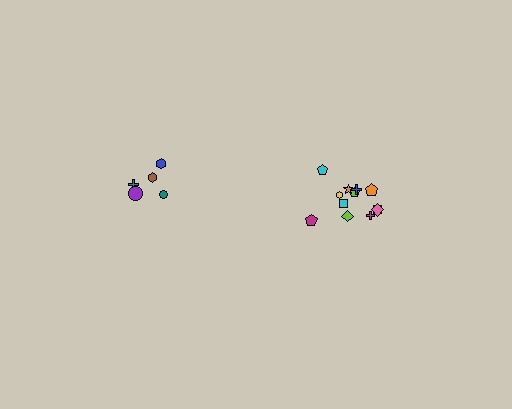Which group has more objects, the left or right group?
The right group.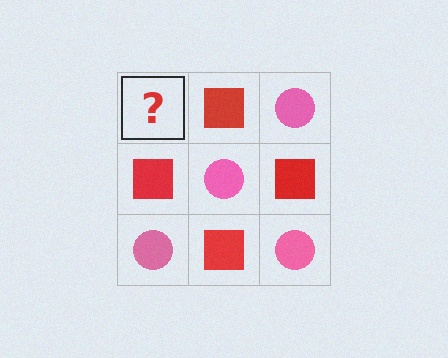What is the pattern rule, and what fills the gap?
The rule is that it alternates pink circle and red square in a checkerboard pattern. The gap should be filled with a pink circle.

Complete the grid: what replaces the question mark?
The question mark should be replaced with a pink circle.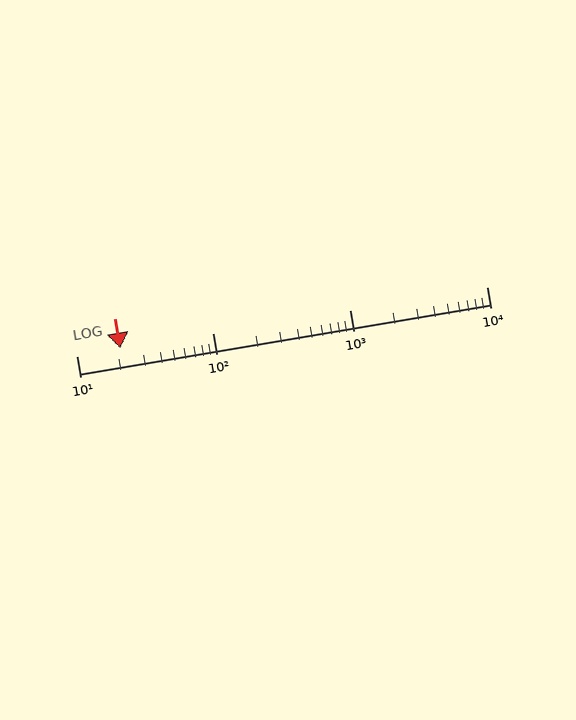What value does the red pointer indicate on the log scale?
The pointer indicates approximately 21.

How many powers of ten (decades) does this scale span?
The scale spans 3 decades, from 10 to 10000.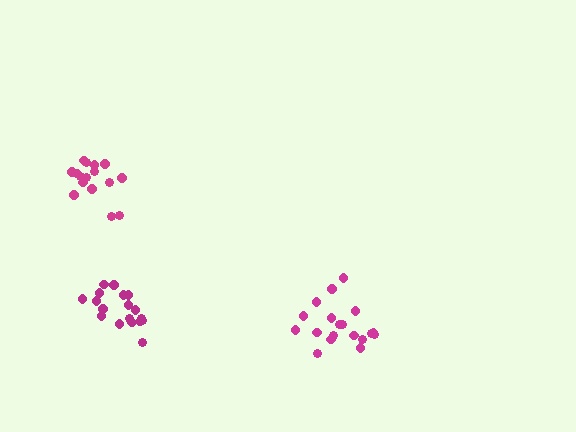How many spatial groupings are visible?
There are 3 spatial groupings.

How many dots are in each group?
Group 1: 16 dots, Group 2: 18 dots, Group 3: 19 dots (53 total).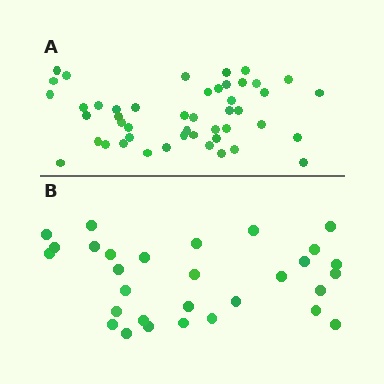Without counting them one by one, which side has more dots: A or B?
Region A (the top region) has more dots.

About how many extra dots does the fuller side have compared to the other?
Region A has approximately 15 more dots than region B.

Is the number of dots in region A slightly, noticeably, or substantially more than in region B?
Region A has substantially more. The ratio is roughly 1.6 to 1.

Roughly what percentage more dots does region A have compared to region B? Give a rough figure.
About 55% more.